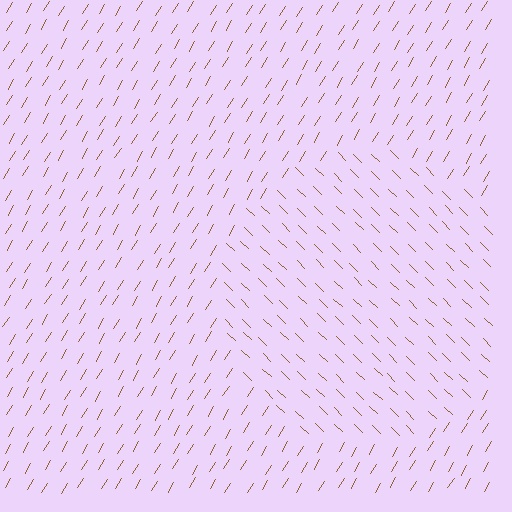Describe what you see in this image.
The image is filled with small brown line segments. A circle region in the image has lines oriented differently from the surrounding lines, creating a visible texture boundary.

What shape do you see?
I see a circle.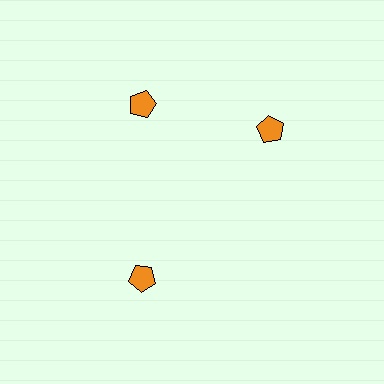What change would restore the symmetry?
The symmetry would be restored by rotating it back into even spacing with its neighbors so that all 3 pentagons sit at equal angles and equal distance from the center.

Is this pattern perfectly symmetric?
No. The 3 orange pentagons are arranged in a ring, but one element near the 3 o'clock position is rotated out of alignment along the ring, breaking the 3-fold rotational symmetry.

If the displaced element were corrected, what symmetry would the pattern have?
It would have 3-fold rotational symmetry — the pattern would map onto itself every 120 degrees.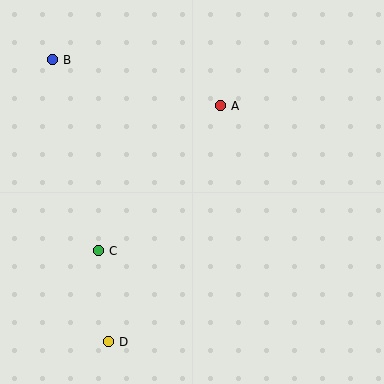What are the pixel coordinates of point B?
Point B is at (52, 60).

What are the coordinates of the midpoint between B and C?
The midpoint between B and C is at (75, 155).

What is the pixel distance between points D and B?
The distance between D and B is 288 pixels.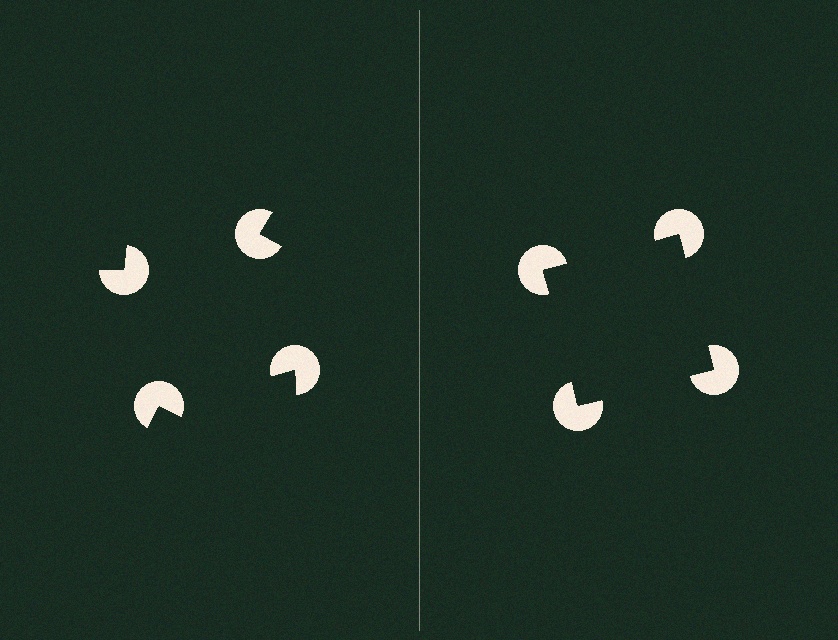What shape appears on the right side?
An illusory square.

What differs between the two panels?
The pac-man discs are positioned identically on both sides; only the wedge orientations differ. On the right they align to a square; on the left they are misaligned.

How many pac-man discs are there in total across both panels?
8 — 4 on each side.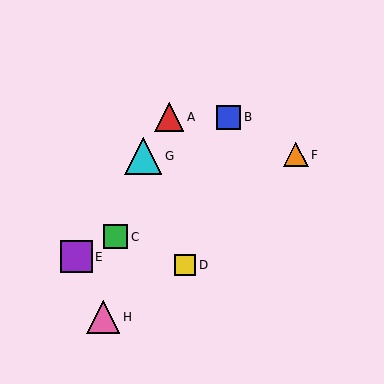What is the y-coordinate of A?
Object A is at y≈117.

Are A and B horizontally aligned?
Yes, both are at y≈117.